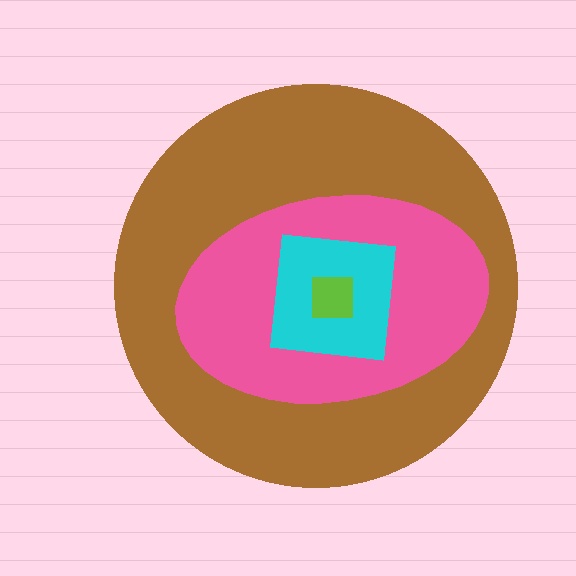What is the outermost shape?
The brown circle.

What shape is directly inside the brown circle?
The pink ellipse.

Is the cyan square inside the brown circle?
Yes.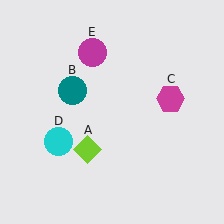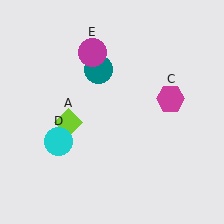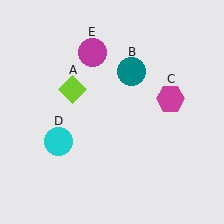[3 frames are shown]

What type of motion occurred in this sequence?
The lime diamond (object A), teal circle (object B) rotated clockwise around the center of the scene.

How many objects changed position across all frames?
2 objects changed position: lime diamond (object A), teal circle (object B).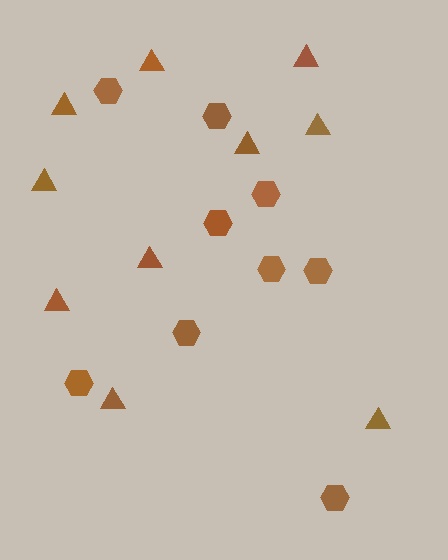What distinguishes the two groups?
There are 2 groups: one group of triangles (10) and one group of hexagons (9).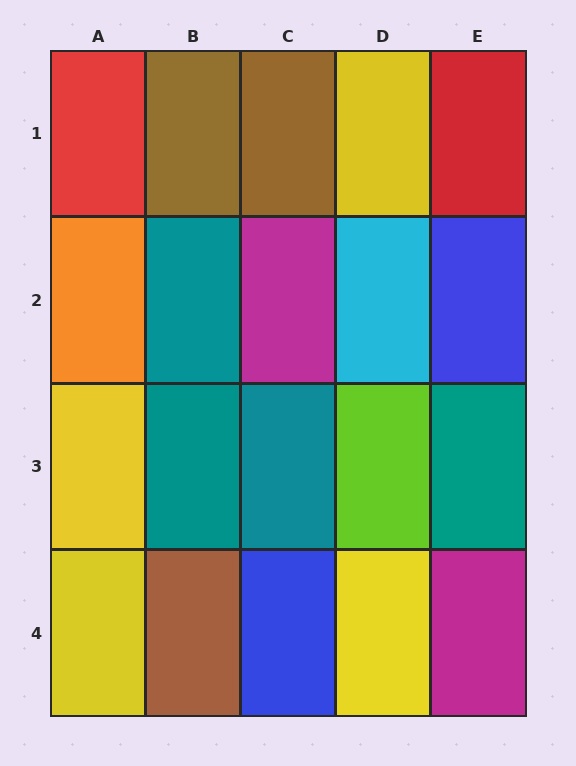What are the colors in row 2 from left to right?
Orange, teal, magenta, cyan, blue.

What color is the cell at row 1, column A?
Red.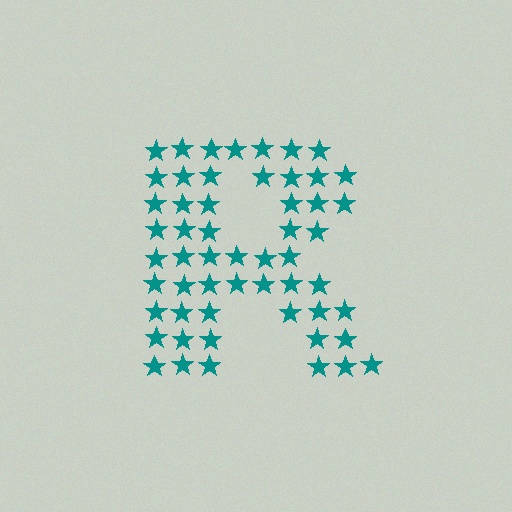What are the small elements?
The small elements are stars.